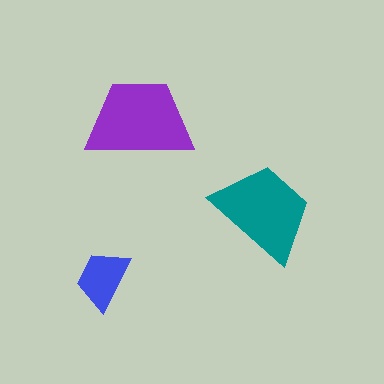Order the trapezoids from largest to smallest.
the purple one, the teal one, the blue one.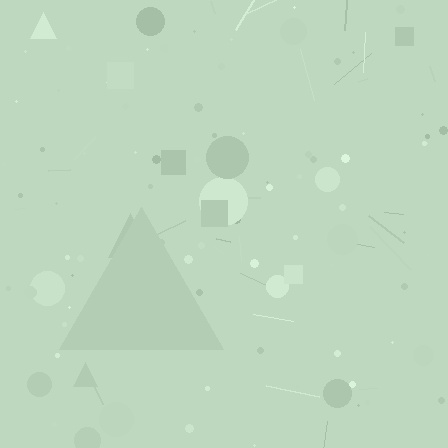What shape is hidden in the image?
A triangle is hidden in the image.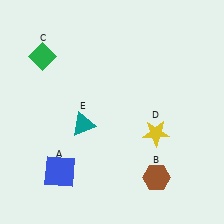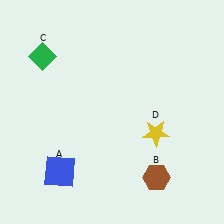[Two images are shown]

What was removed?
The teal triangle (E) was removed in Image 2.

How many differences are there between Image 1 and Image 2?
There is 1 difference between the two images.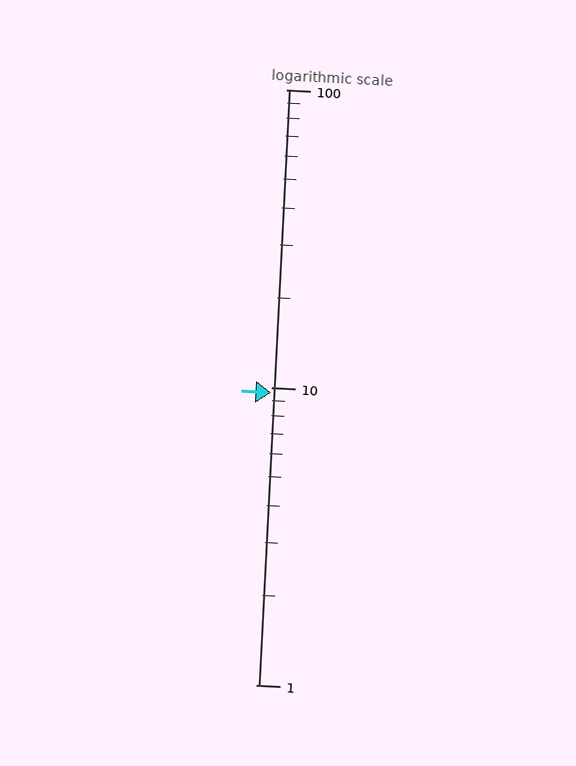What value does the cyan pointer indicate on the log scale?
The pointer indicates approximately 9.6.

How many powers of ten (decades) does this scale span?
The scale spans 2 decades, from 1 to 100.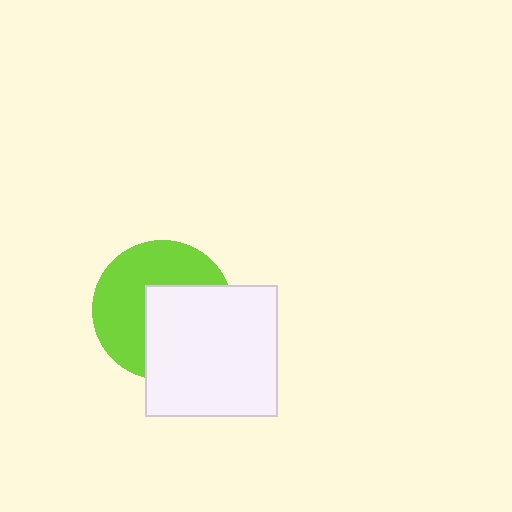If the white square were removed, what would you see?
You would see the complete lime circle.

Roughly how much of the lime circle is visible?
About half of it is visible (roughly 54%).